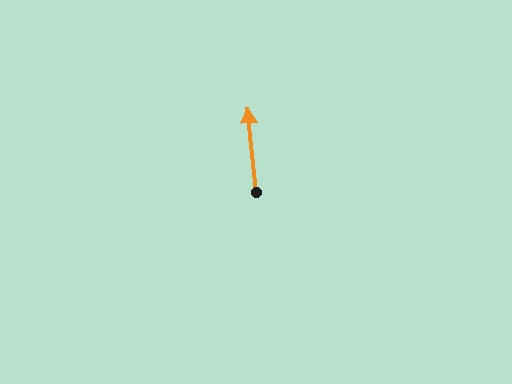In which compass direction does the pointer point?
North.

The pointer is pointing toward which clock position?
Roughly 12 o'clock.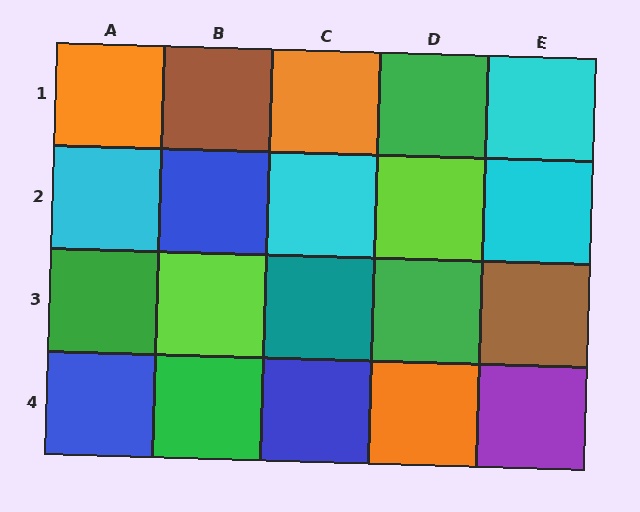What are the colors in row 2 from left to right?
Cyan, blue, cyan, lime, cyan.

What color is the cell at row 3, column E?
Brown.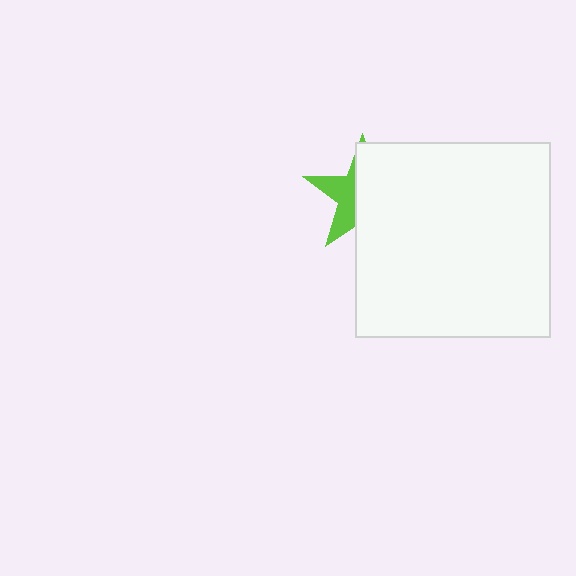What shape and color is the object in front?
The object in front is a white square.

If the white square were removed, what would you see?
You would see the complete lime star.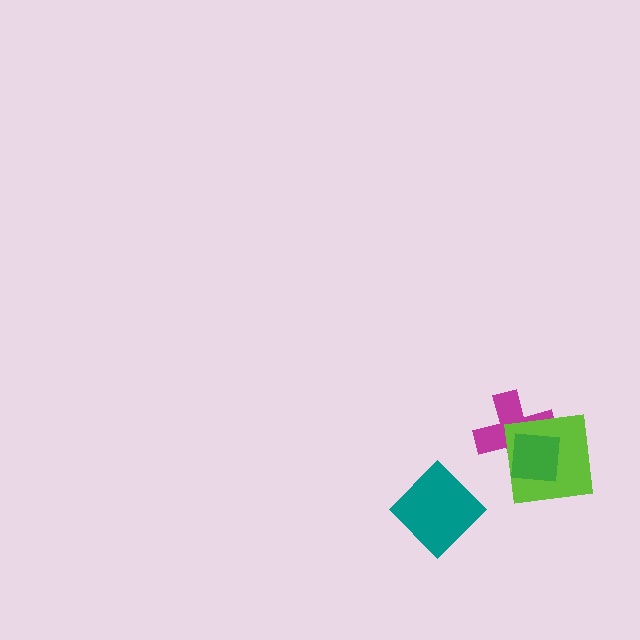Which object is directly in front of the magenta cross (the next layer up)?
The lime square is directly in front of the magenta cross.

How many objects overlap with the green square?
2 objects overlap with the green square.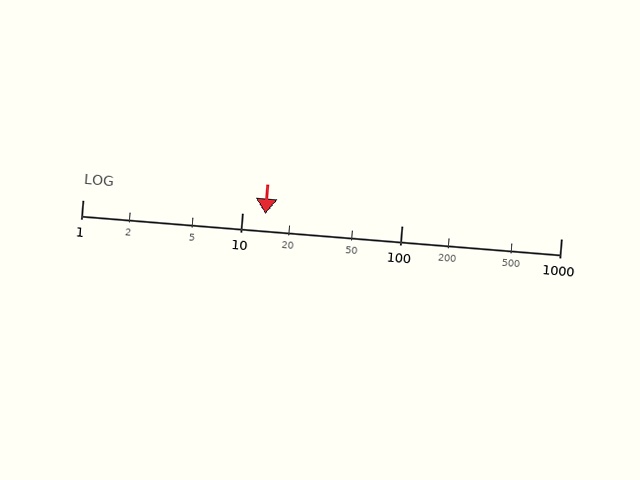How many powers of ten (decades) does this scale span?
The scale spans 3 decades, from 1 to 1000.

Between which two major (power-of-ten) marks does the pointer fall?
The pointer is between 10 and 100.